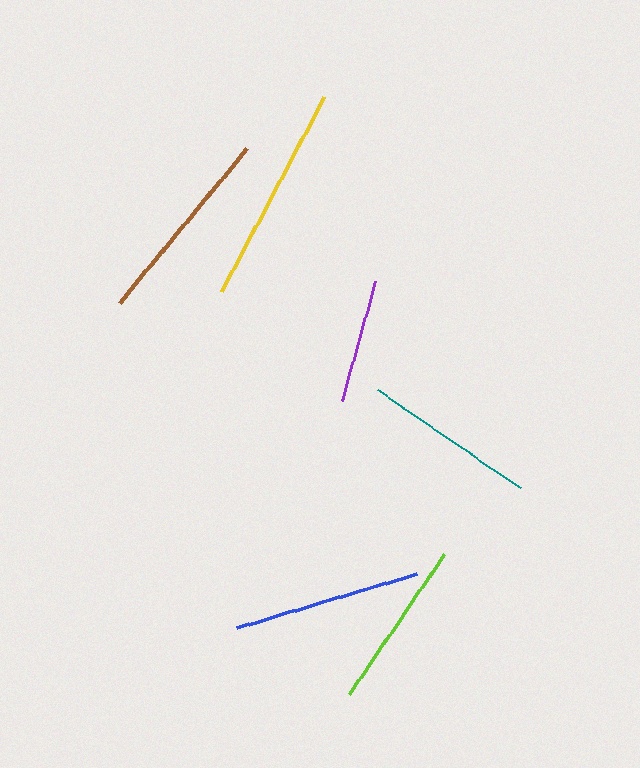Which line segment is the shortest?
The purple line is the shortest at approximately 124 pixels.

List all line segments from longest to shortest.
From longest to shortest: yellow, brown, blue, teal, lime, purple.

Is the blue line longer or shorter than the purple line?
The blue line is longer than the purple line.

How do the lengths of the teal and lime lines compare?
The teal and lime lines are approximately the same length.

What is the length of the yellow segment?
The yellow segment is approximately 220 pixels long.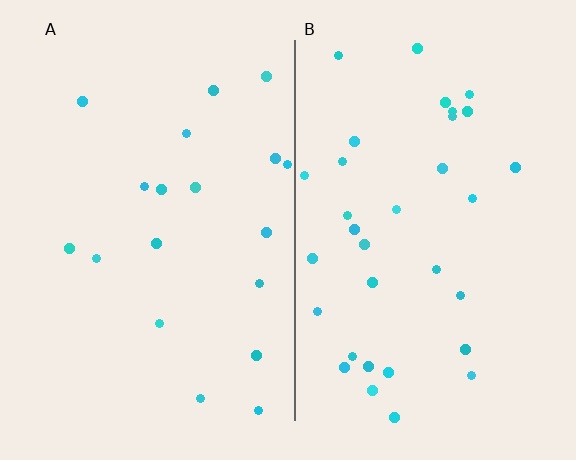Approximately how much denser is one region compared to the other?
Approximately 1.8× — region B over region A.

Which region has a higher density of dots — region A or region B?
B (the right).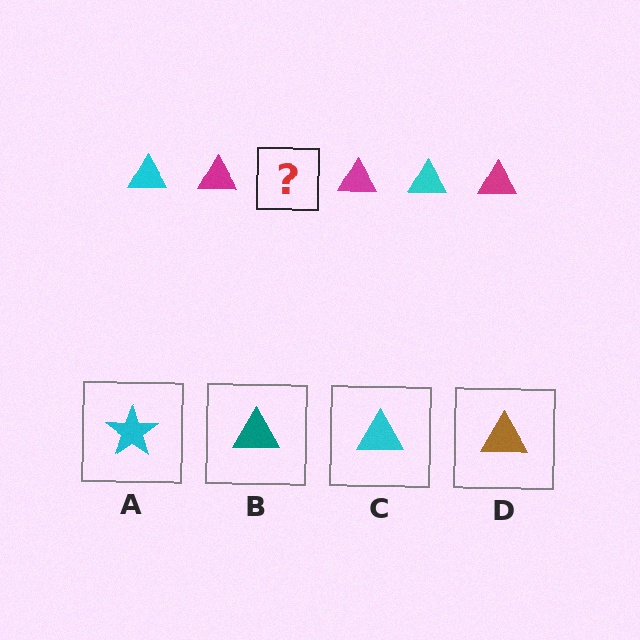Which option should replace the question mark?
Option C.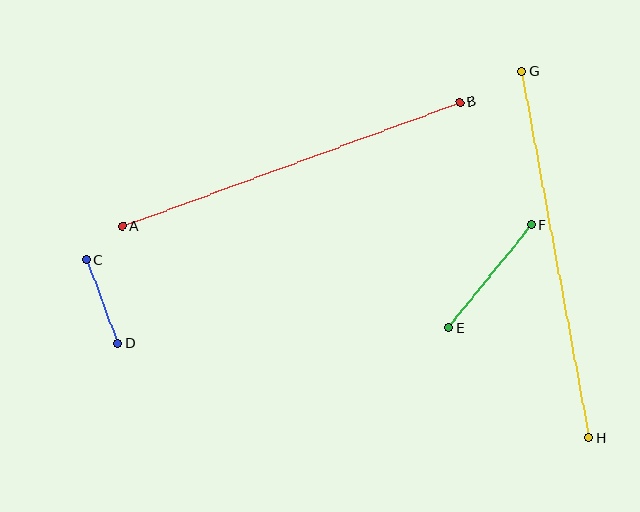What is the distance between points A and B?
The distance is approximately 359 pixels.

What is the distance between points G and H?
The distance is approximately 372 pixels.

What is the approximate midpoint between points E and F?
The midpoint is at approximately (490, 276) pixels.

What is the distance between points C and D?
The distance is approximately 89 pixels.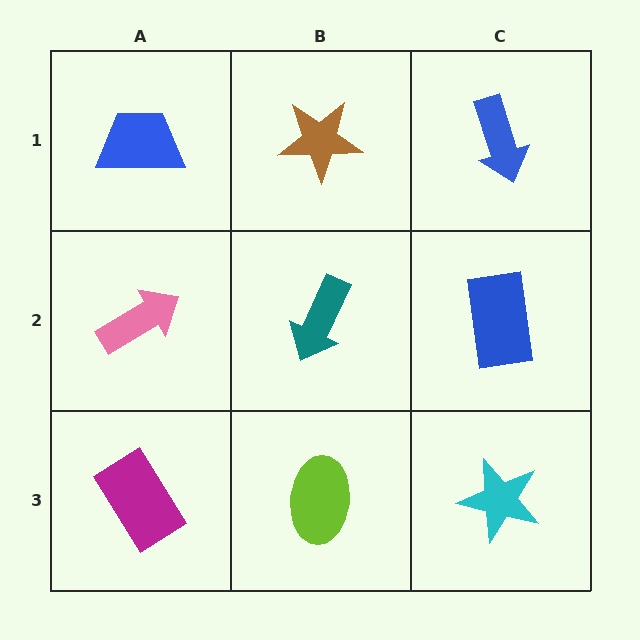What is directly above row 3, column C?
A blue rectangle.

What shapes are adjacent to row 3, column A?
A pink arrow (row 2, column A), a lime ellipse (row 3, column B).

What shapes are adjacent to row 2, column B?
A brown star (row 1, column B), a lime ellipse (row 3, column B), a pink arrow (row 2, column A), a blue rectangle (row 2, column C).